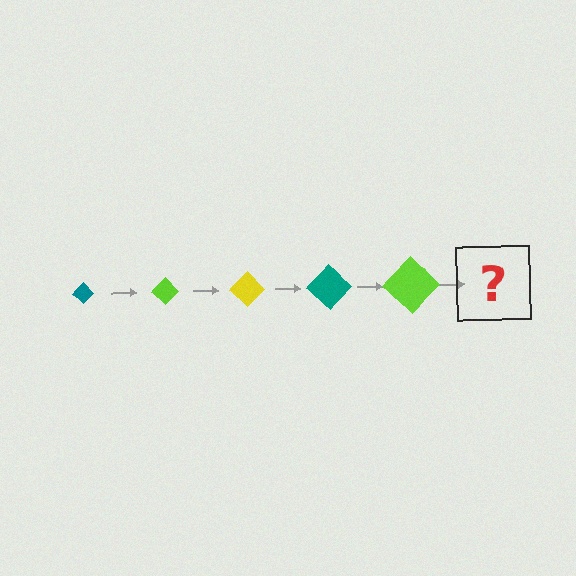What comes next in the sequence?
The next element should be a yellow diamond, larger than the previous one.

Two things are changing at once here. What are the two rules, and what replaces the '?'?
The two rules are that the diamond grows larger each step and the color cycles through teal, lime, and yellow. The '?' should be a yellow diamond, larger than the previous one.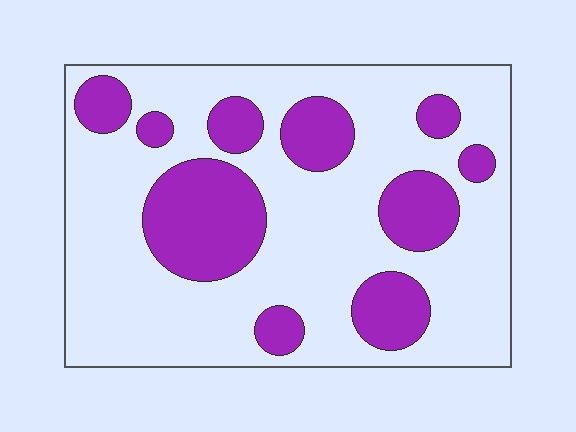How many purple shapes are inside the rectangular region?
10.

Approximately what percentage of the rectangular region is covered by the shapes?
Approximately 30%.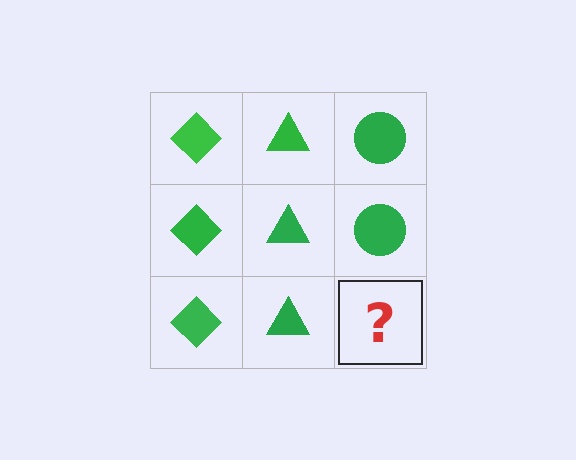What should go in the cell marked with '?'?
The missing cell should contain a green circle.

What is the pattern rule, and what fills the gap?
The rule is that each column has a consistent shape. The gap should be filled with a green circle.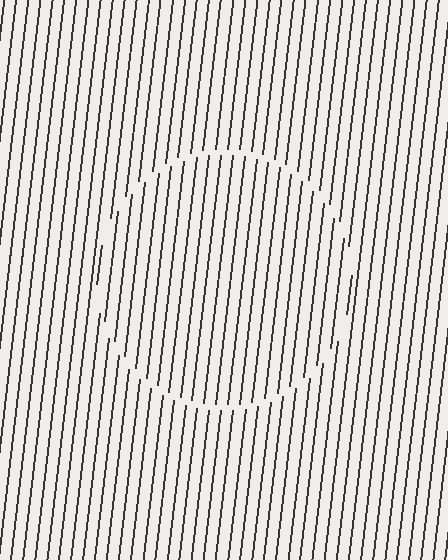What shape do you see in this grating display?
An illusory circle. The interior of the shape contains the same grating, shifted by half a period — the contour is defined by the phase discontinuity where line-ends from the inner and outer gratings abut.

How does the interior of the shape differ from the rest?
The interior of the shape contains the same grating, shifted by half a period — the contour is defined by the phase discontinuity where line-ends from the inner and outer gratings abut.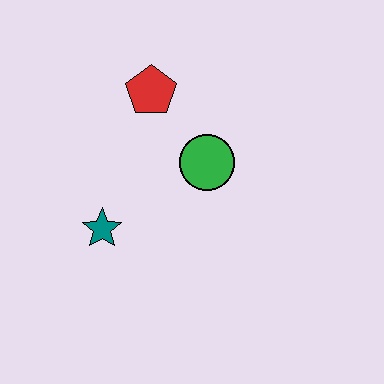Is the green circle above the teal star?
Yes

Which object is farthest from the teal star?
The red pentagon is farthest from the teal star.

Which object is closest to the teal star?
The green circle is closest to the teal star.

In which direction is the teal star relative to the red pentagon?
The teal star is below the red pentagon.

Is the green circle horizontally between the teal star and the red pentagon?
No